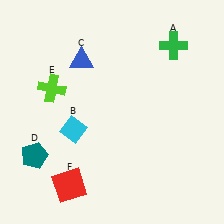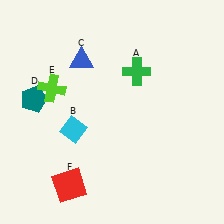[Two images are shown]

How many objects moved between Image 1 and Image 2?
2 objects moved between the two images.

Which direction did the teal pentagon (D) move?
The teal pentagon (D) moved up.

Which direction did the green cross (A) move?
The green cross (A) moved left.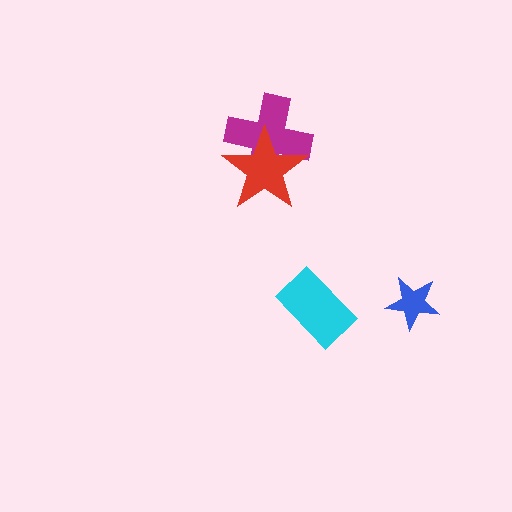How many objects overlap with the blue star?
0 objects overlap with the blue star.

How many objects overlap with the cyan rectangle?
0 objects overlap with the cyan rectangle.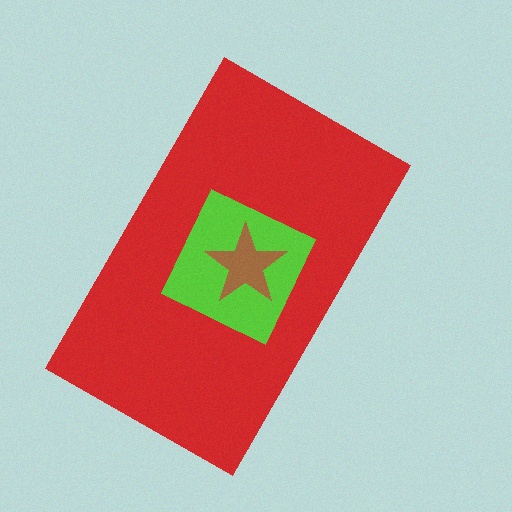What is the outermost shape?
The red rectangle.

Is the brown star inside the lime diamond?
Yes.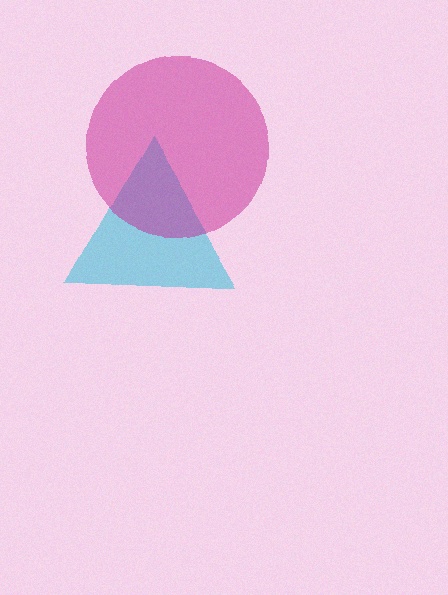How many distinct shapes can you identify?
There are 2 distinct shapes: a cyan triangle, a magenta circle.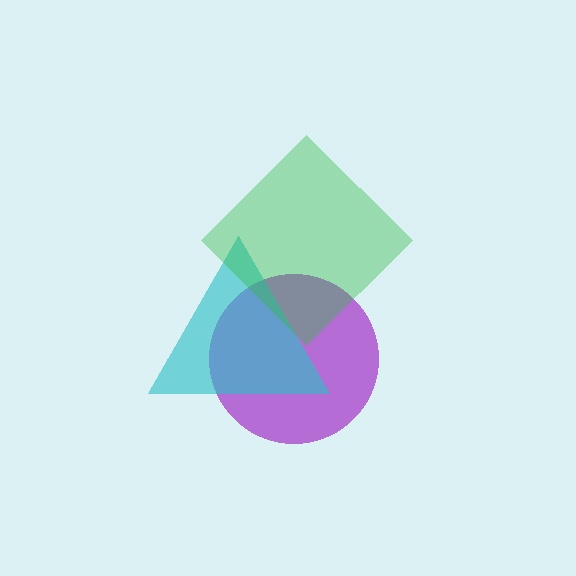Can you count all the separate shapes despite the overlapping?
Yes, there are 3 separate shapes.